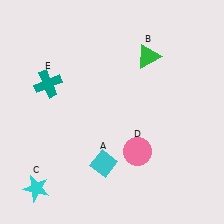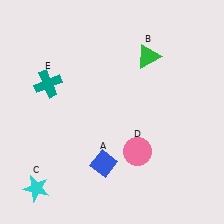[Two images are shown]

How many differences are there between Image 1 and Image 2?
There is 1 difference between the two images.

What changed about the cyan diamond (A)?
In Image 1, A is cyan. In Image 2, it changed to blue.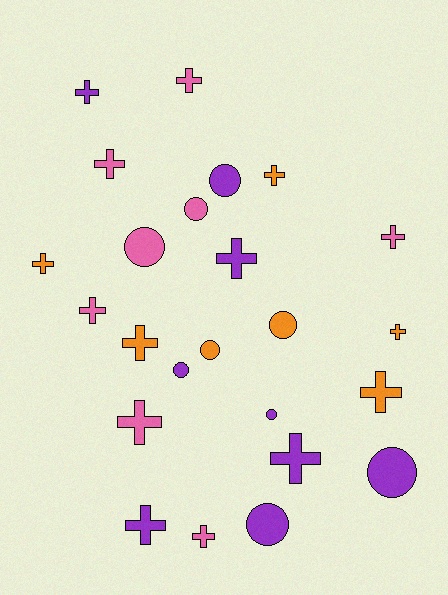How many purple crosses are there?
There are 4 purple crosses.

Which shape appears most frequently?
Cross, with 15 objects.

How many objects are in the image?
There are 24 objects.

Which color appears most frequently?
Purple, with 9 objects.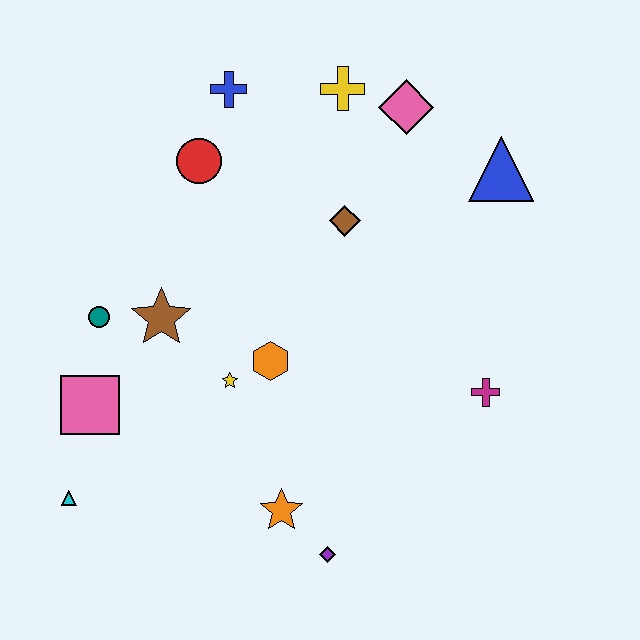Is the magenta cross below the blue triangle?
Yes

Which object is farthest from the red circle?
The purple diamond is farthest from the red circle.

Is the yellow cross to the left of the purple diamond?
No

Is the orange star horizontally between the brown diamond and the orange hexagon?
Yes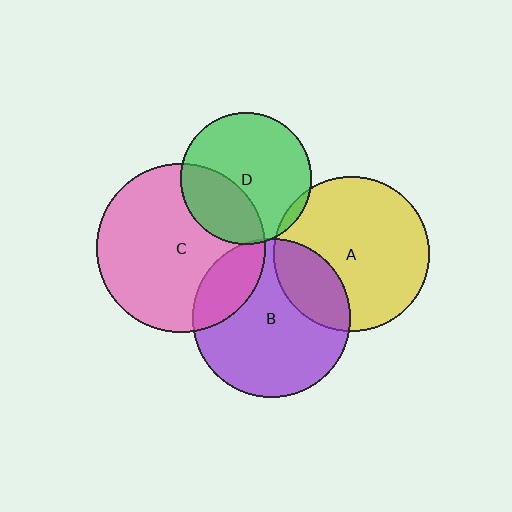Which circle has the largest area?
Circle C (pink).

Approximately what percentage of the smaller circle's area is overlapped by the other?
Approximately 20%.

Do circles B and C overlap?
Yes.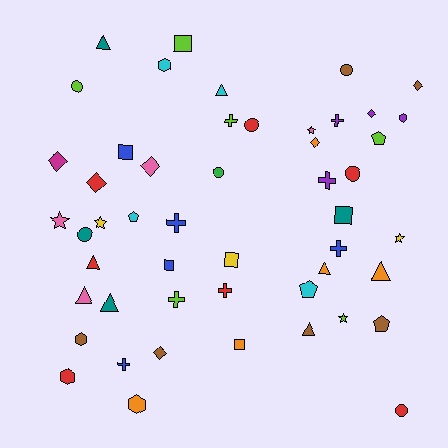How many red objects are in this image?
There are 7 red objects.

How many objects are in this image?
There are 50 objects.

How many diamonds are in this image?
There are 7 diamonds.